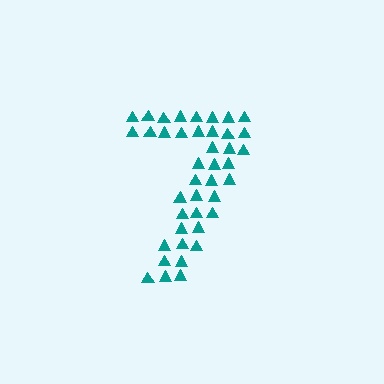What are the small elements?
The small elements are triangles.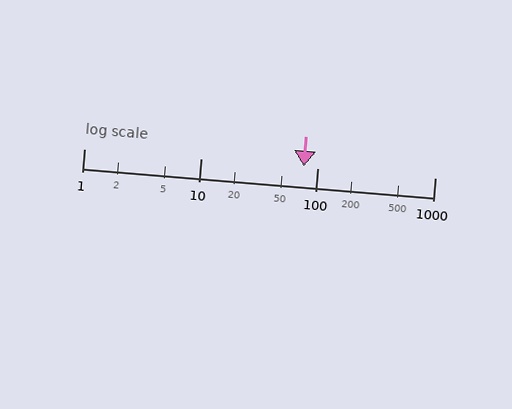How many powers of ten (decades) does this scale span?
The scale spans 3 decades, from 1 to 1000.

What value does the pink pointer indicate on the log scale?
The pointer indicates approximately 75.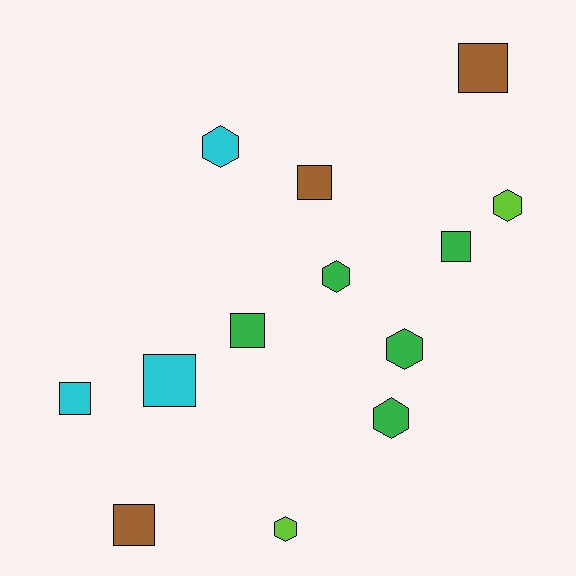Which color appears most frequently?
Green, with 5 objects.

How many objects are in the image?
There are 13 objects.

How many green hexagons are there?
There are 3 green hexagons.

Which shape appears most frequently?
Square, with 7 objects.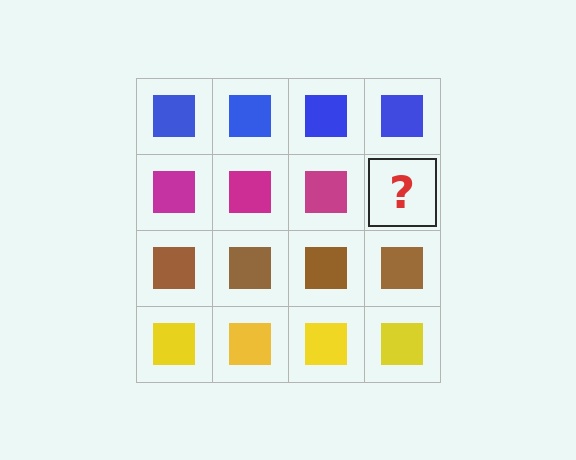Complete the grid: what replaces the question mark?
The question mark should be replaced with a magenta square.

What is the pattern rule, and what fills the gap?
The rule is that each row has a consistent color. The gap should be filled with a magenta square.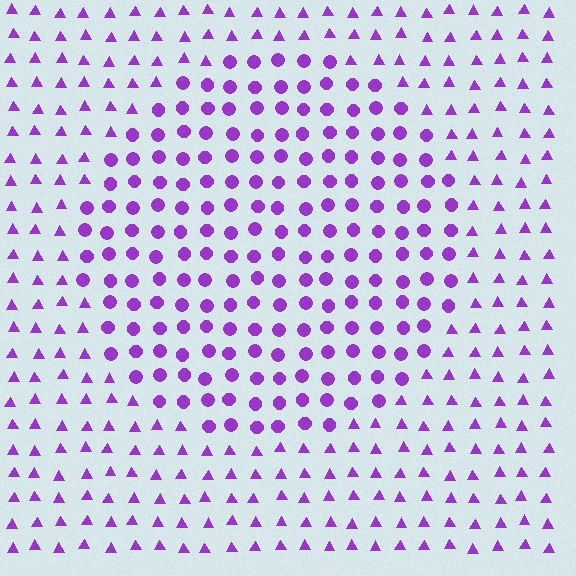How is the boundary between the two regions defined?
The boundary is defined by a change in element shape: circles inside vs. triangles outside. All elements share the same color and spacing.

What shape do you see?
I see a circle.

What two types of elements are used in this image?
The image uses circles inside the circle region and triangles outside it.